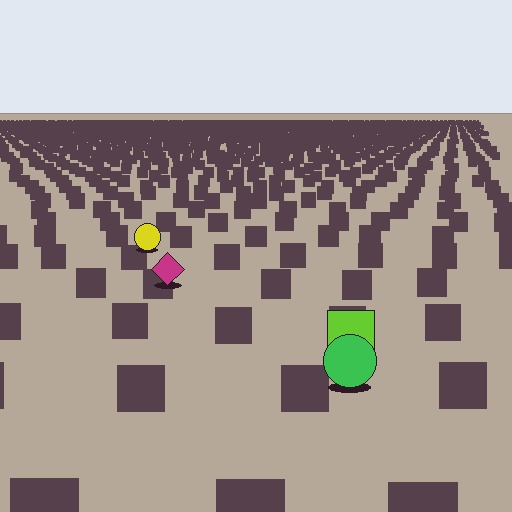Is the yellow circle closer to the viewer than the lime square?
No. The lime square is closer — you can tell from the texture gradient: the ground texture is coarser near it.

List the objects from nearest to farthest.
From nearest to farthest: the green circle, the lime square, the magenta diamond, the yellow circle.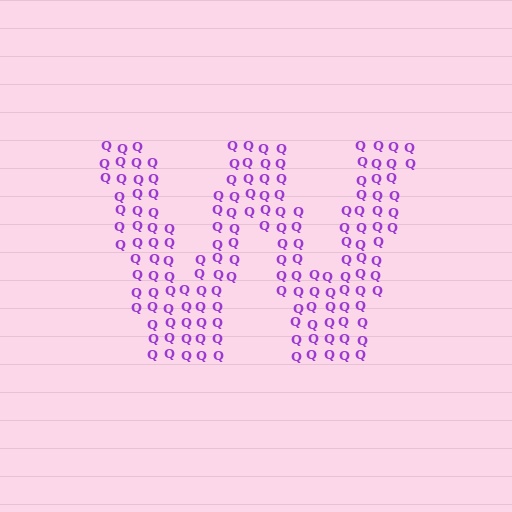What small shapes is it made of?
It is made of small letter Q's.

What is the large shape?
The large shape is the letter W.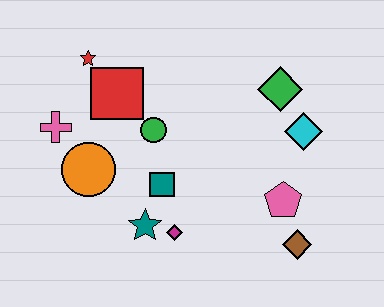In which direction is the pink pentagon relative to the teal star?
The pink pentagon is to the right of the teal star.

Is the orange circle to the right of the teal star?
No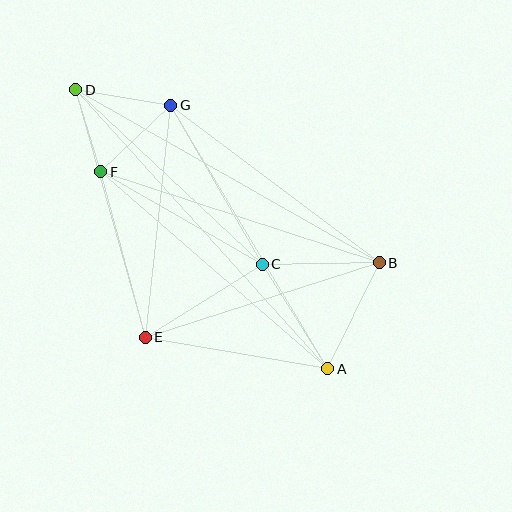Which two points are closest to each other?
Points D and F are closest to each other.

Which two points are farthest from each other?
Points A and D are farthest from each other.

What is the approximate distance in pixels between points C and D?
The distance between C and D is approximately 255 pixels.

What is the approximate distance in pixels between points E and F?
The distance between E and F is approximately 171 pixels.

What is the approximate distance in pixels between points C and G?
The distance between C and G is approximately 184 pixels.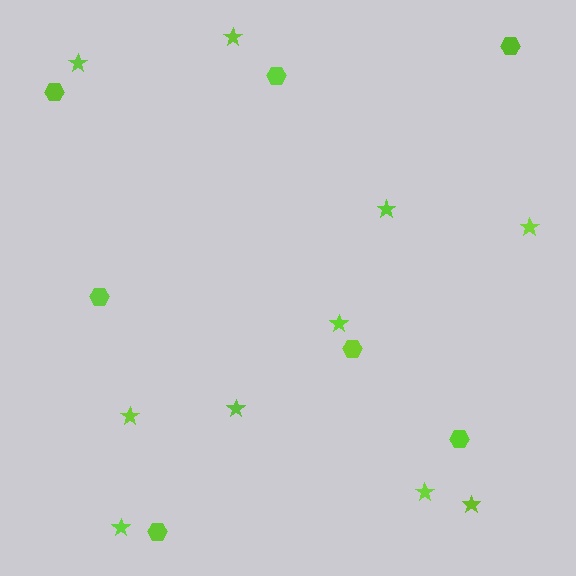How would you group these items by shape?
There are 2 groups: one group of hexagons (7) and one group of stars (10).